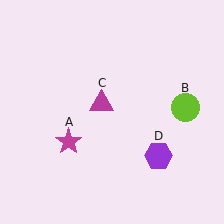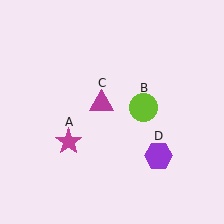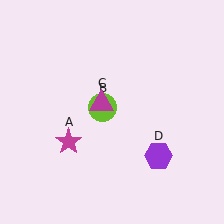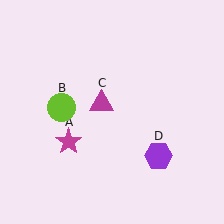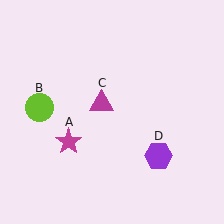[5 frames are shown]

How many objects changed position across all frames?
1 object changed position: lime circle (object B).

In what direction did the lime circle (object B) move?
The lime circle (object B) moved left.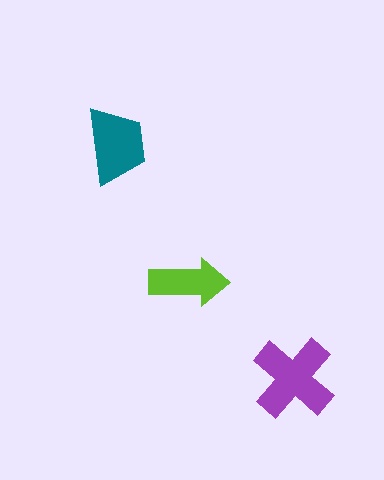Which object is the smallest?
The lime arrow.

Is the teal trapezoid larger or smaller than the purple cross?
Smaller.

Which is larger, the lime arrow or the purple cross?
The purple cross.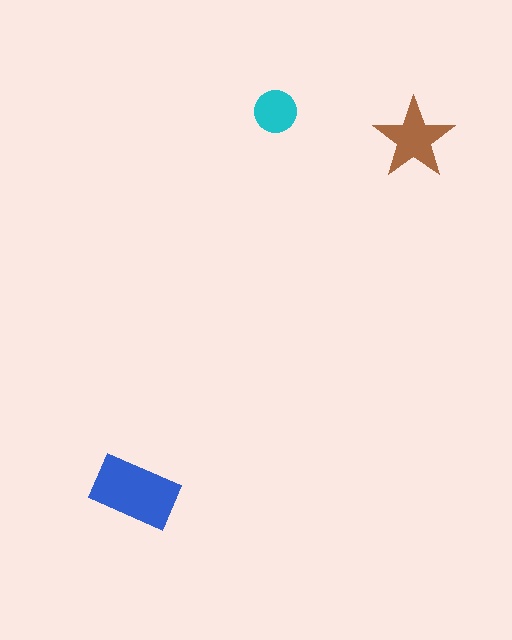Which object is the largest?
The blue rectangle.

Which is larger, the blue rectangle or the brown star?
The blue rectangle.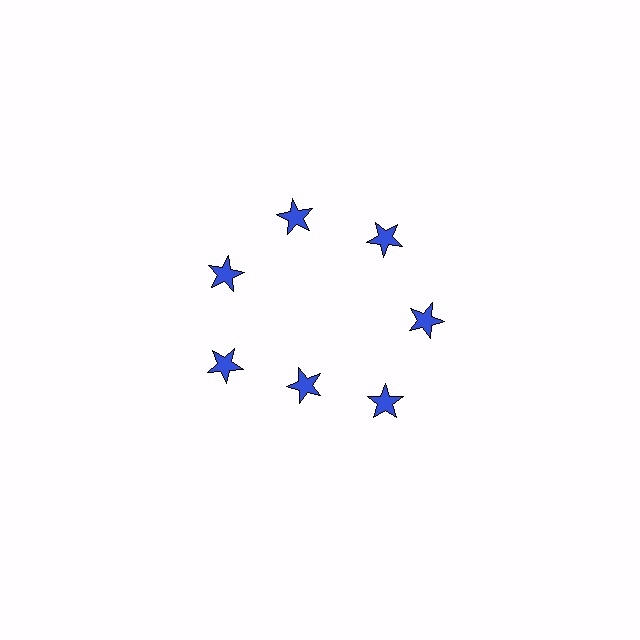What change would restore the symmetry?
The symmetry would be restored by moving it outward, back onto the ring so that all 7 stars sit at equal angles and equal distance from the center.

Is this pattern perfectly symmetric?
No. The 7 blue stars are arranged in a ring, but one element near the 6 o'clock position is pulled inward toward the center, breaking the 7-fold rotational symmetry.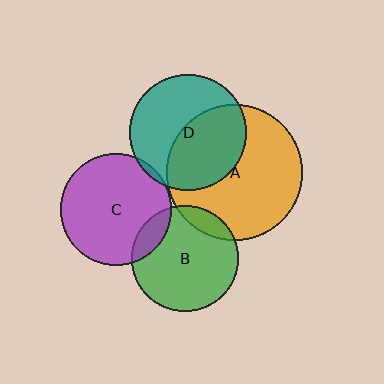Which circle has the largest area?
Circle A (orange).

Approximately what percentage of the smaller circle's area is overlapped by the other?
Approximately 10%.